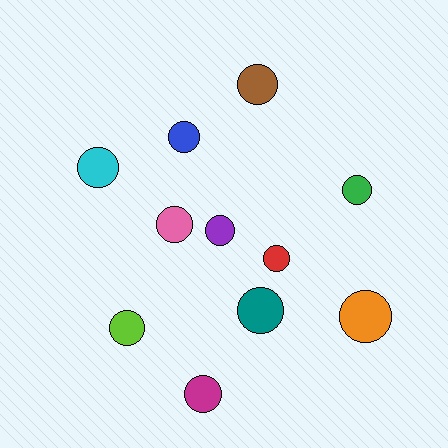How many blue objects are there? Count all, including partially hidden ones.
There is 1 blue object.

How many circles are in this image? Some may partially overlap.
There are 11 circles.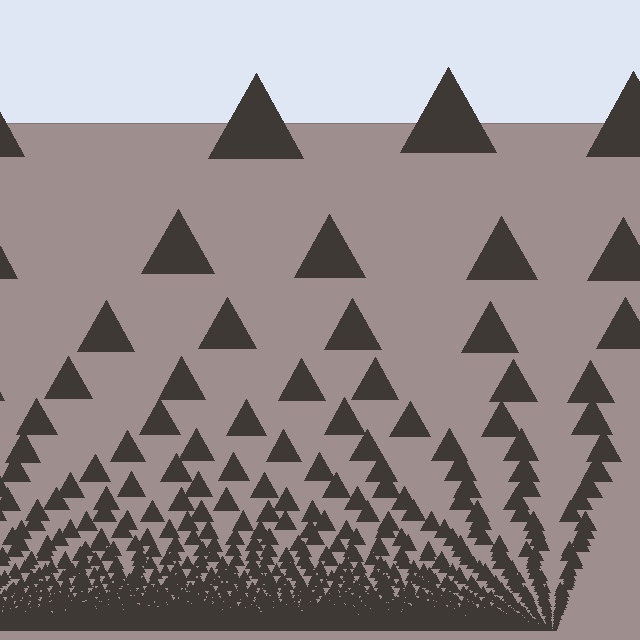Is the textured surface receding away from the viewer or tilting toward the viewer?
The surface appears to tilt toward the viewer. Texture elements get larger and sparser toward the top.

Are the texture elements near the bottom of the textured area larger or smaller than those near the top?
Smaller. The gradient is inverted — elements near the bottom are smaller and denser.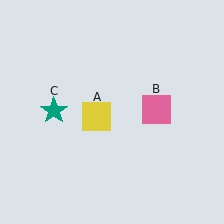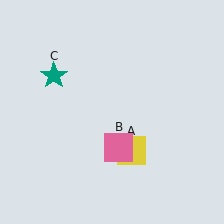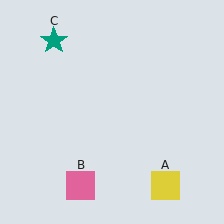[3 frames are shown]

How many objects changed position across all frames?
3 objects changed position: yellow square (object A), pink square (object B), teal star (object C).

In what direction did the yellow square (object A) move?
The yellow square (object A) moved down and to the right.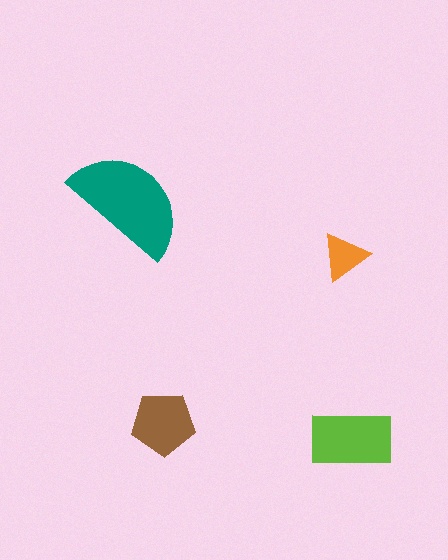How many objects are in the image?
There are 4 objects in the image.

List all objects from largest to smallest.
The teal semicircle, the lime rectangle, the brown pentagon, the orange triangle.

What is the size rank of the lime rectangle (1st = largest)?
2nd.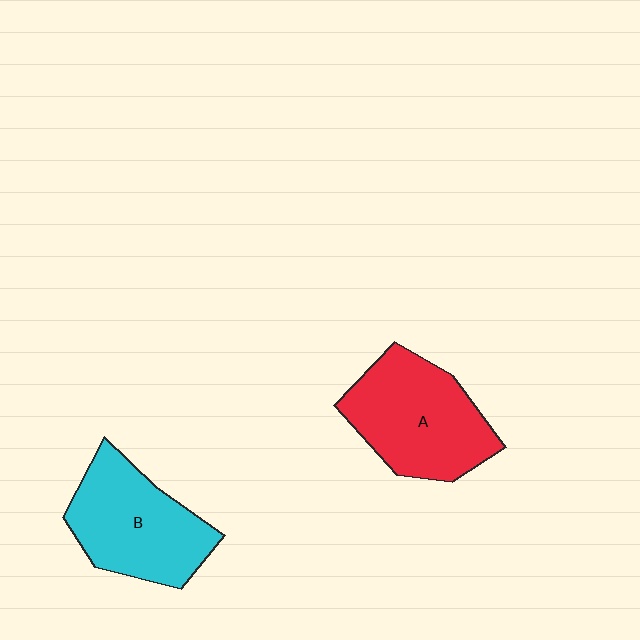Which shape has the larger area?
Shape A (red).